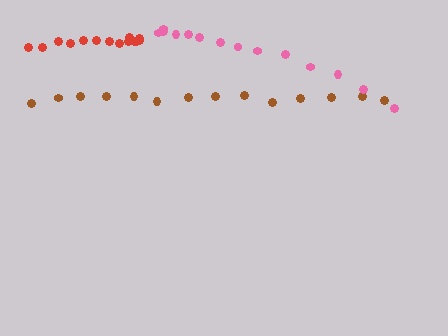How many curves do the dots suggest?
There are 3 distinct paths.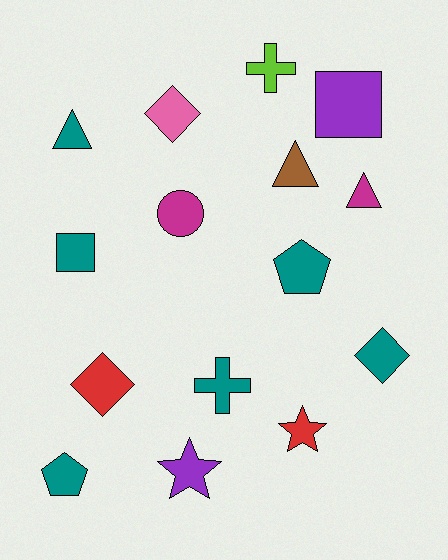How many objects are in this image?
There are 15 objects.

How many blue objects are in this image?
There are no blue objects.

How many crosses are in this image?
There are 2 crosses.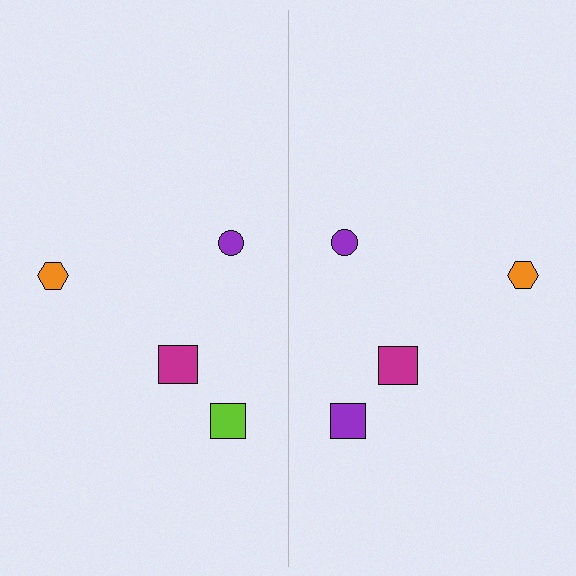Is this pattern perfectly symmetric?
No, the pattern is not perfectly symmetric. The purple square on the right side breaks the symmetry — its mirror counterpart is lime.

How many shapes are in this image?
There are 8 shapes in this image.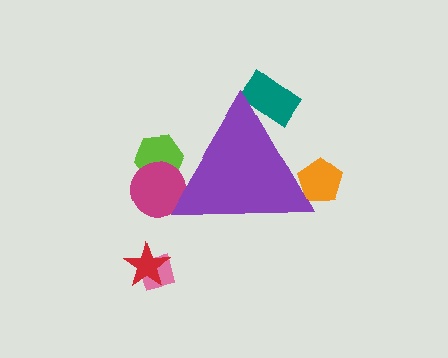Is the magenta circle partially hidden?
Yes, the magenta circle is partially hidden behind the purple triangle.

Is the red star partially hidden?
No, the red star is fully visible.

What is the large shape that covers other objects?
A purple triangle.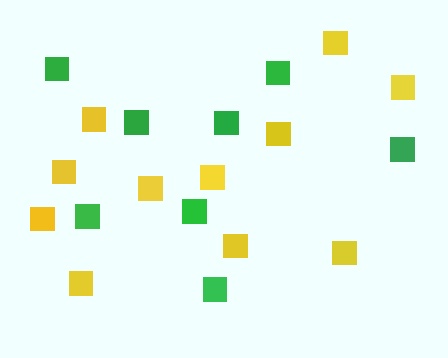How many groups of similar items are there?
There are 2 groups: one group of yellow squares (11) and one group of green squares (8).